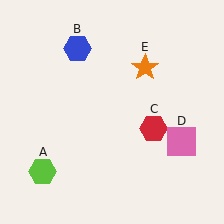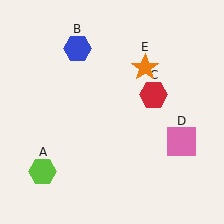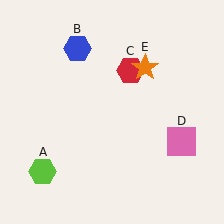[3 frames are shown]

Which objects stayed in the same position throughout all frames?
Lime hexagon (object A) and blue hexagon (object B) and pink square (object D) and orange star (object E) remained stationary.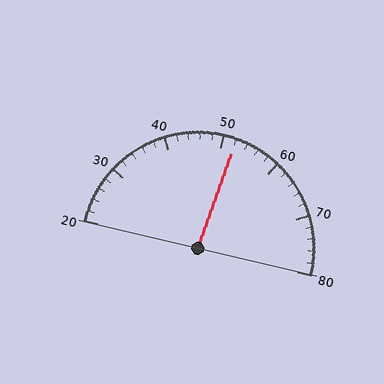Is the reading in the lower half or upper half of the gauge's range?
The reading is in the upper half of the range (20 to 80).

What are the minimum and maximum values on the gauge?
The gauge ranges from 20 to 80.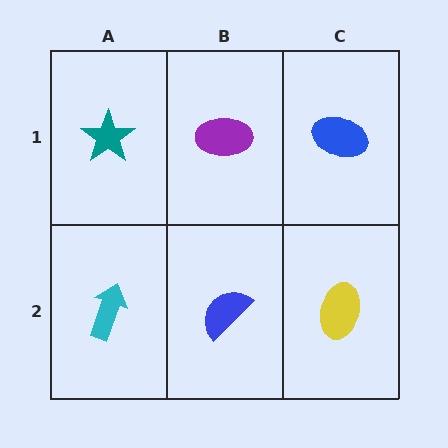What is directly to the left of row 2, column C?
A blue semicircle.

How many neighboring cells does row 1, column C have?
2.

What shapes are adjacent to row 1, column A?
A cyan arrow (row 2, column A), a purple ellipse (row 1, column B).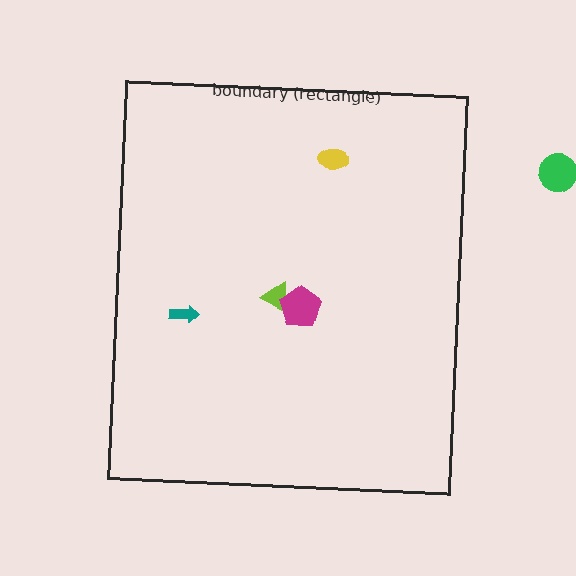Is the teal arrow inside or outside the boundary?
Inside.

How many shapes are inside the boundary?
4 inside, 1 outside.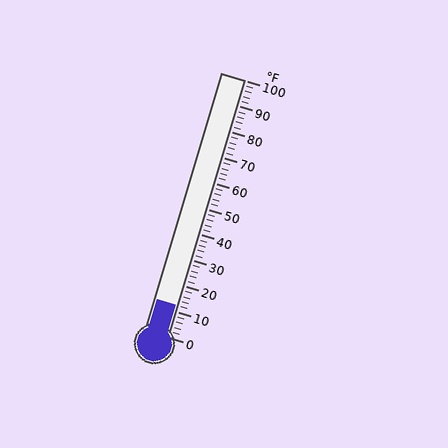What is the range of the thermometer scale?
The thermometer scale ranges from 0°F to 100°F.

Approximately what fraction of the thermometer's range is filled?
The thermometer is filled to approximately 10% of its range.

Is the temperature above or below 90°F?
The temperature is below 90°F.